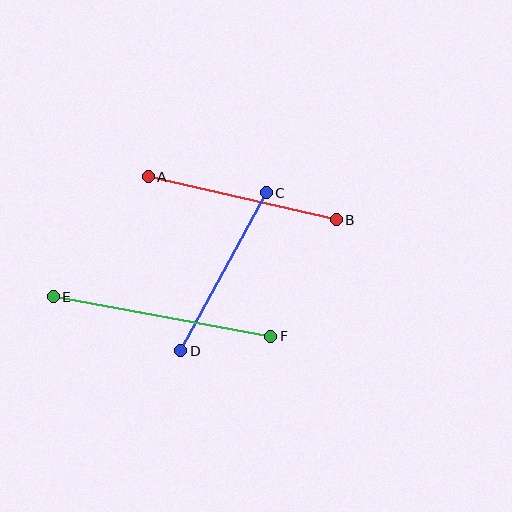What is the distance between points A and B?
The distance is approximately 193 pixels.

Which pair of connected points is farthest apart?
Points E and F are farthest apart.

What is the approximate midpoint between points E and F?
The midpoint is at approximately (162, 316) pixels.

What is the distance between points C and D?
The distance is approximately 179 pixels.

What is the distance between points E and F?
The distance is approximately 221 pixels.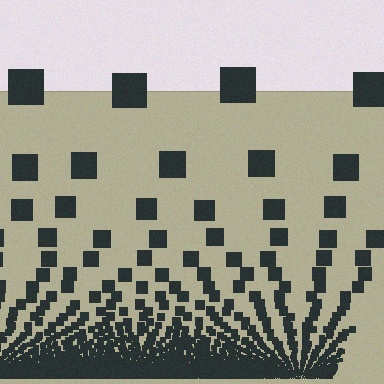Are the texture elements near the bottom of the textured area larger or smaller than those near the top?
Smaller. The gradient is inverted — elements near the bottom are smaller and denser.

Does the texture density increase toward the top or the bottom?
Density increases toward the bottom.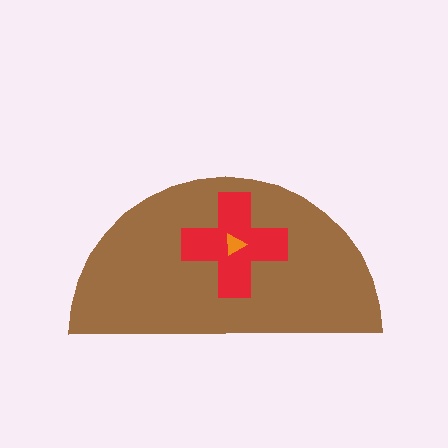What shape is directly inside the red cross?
The orange triangle.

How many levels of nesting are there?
3.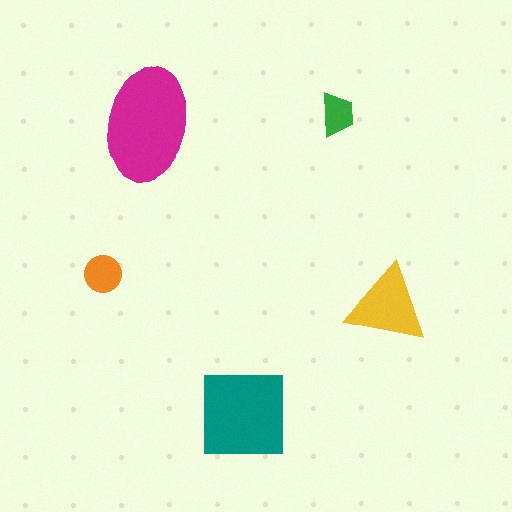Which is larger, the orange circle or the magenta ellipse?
The magenta ellipse.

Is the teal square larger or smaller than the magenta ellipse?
Smaller.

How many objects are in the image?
There are 5 objects in the image.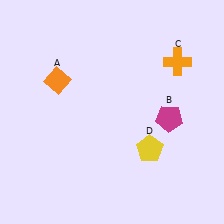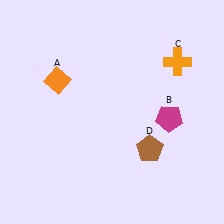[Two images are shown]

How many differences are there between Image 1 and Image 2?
There is 1 difference between the two images.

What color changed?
The pentagon (D) changed from yellow in Image 1 to brown in Image 2.